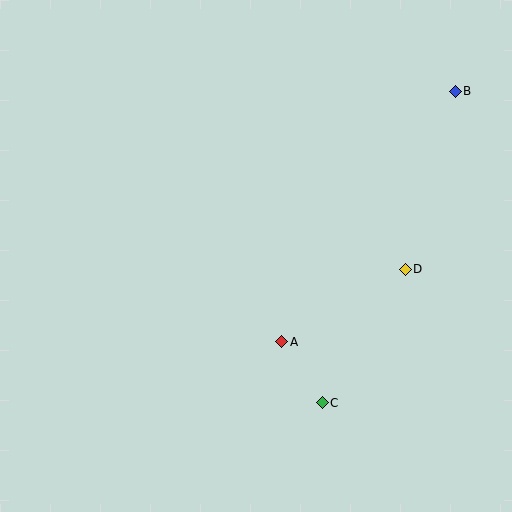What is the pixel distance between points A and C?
The distance between A and C is 73 pixels.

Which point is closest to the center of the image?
Point A at (282, 342) is closest to the center.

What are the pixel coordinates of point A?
Point A is at (282, 342).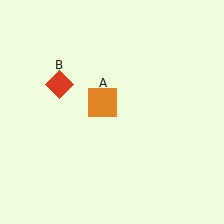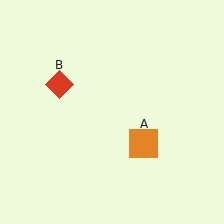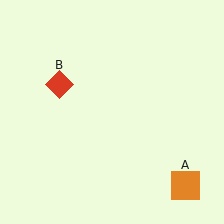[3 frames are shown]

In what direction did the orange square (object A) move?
The orange square (object A) moved down and to the right.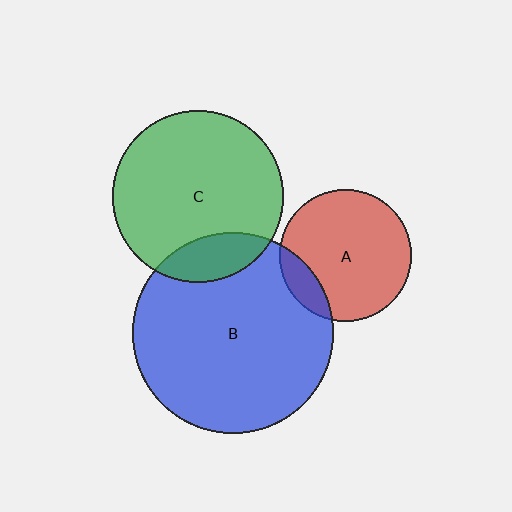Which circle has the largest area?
Circle B (blue).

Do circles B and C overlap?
Yes.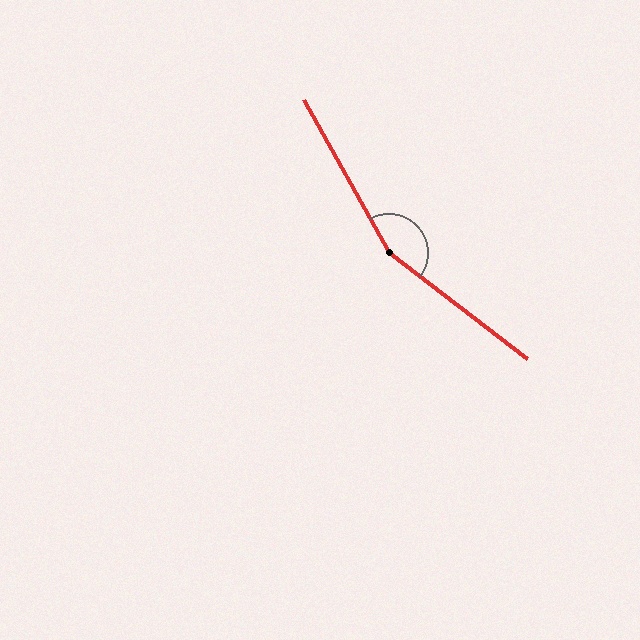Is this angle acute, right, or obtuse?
It is obtuse.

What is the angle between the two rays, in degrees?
Approximately 157 degrees.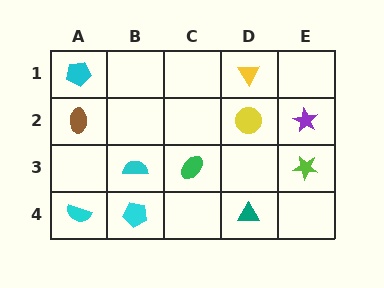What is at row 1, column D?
A yellow triangle.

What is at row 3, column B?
A cyan semicircle.